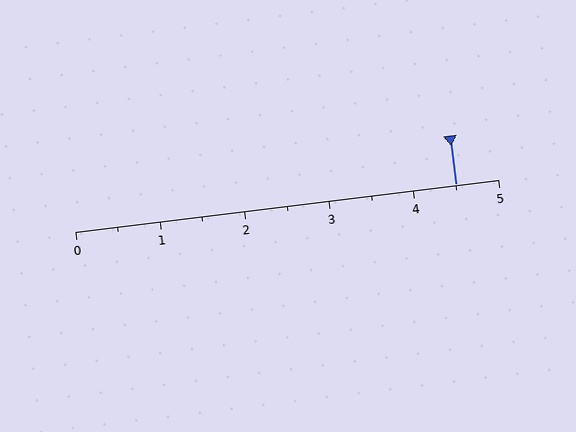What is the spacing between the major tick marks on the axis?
The major ticks are spaced 1 apart.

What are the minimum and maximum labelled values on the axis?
The axis runs from 0 to 5.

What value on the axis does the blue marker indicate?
The marker indicates approximately 4.5.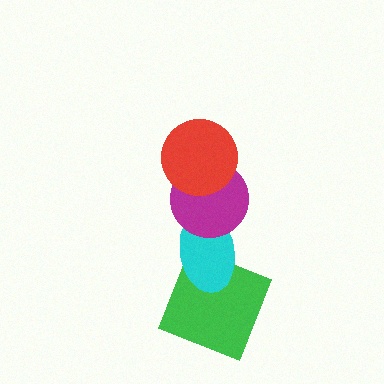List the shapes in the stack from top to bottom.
From top to bottom: the red circle, the magenta circle, the cyan ellipse, the green square.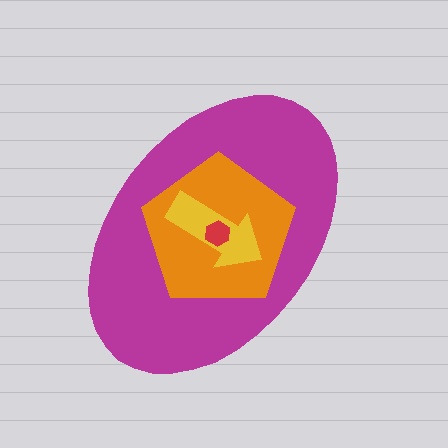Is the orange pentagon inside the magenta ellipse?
Yes.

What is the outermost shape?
The magenta ellipse.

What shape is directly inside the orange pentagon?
The yellow arrow.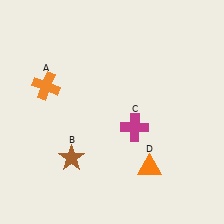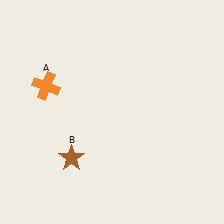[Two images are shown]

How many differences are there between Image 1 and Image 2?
There are 2 differences between the two images.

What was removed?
The orange triangle (D), the magenta cross (C) were removed in Image 2.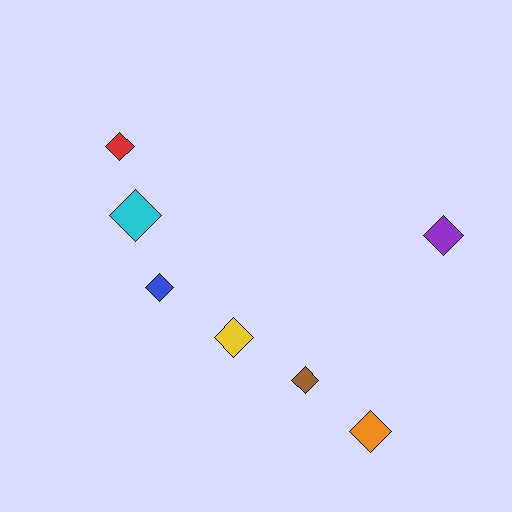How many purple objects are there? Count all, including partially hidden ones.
There is 1 purple object.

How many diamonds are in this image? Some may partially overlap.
There are 7 diamonds.